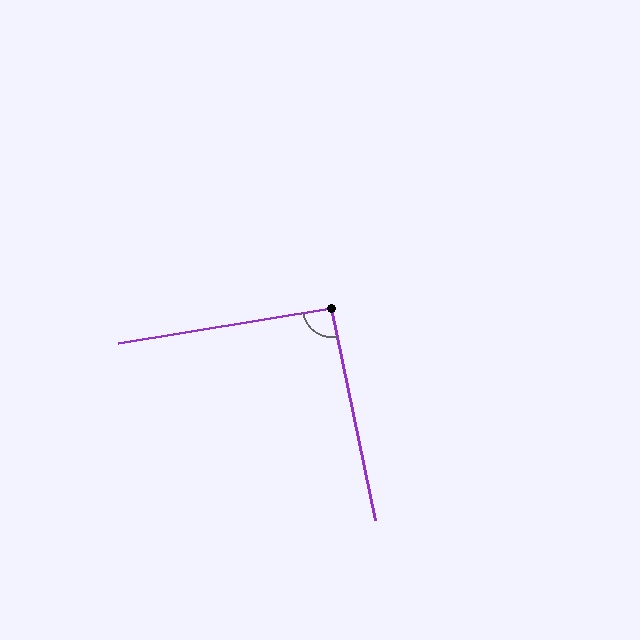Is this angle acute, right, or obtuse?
It is approximately a right angle.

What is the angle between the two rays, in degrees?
Approximately 92 degrees.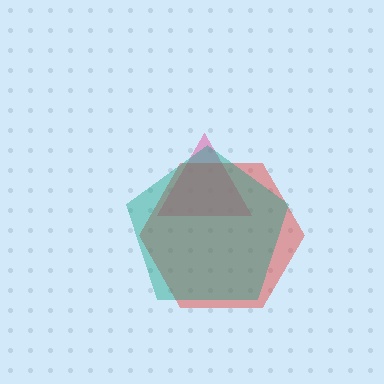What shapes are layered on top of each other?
The layered shapes are: a pink triangle, a red hexagon, a teal pentagon.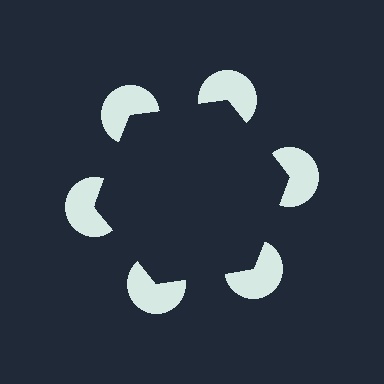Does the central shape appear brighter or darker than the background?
It typically appears slightly darker than the background, even though no actual brightness change is drawn.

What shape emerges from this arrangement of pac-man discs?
An illusory hexagon — its edges are inferred from the aligned wedge cuts in the pac-man discs, not physically drawn.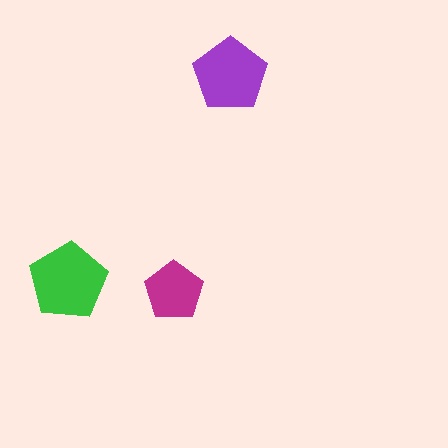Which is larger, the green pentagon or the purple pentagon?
The green one.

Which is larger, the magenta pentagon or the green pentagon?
The green one.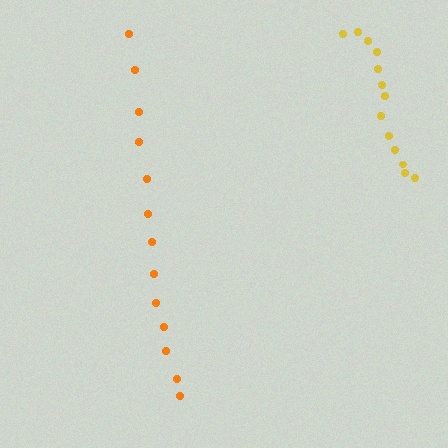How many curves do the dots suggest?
There are 2 distinct paths.